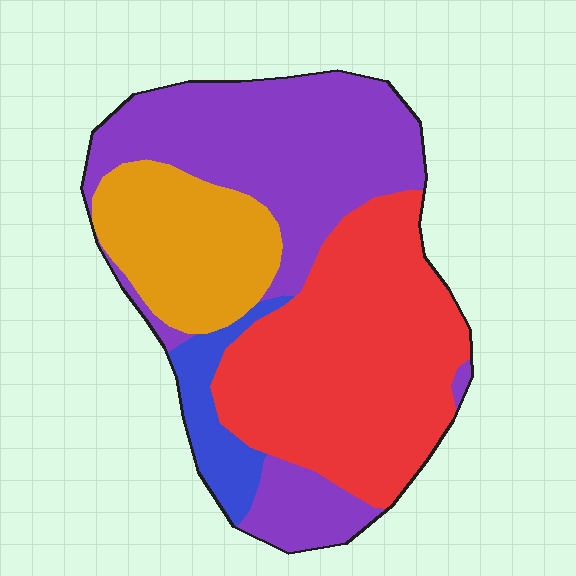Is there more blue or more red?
Red.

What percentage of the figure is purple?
Purple covers 37% of the figure.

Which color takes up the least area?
Blue, at roughly 5%.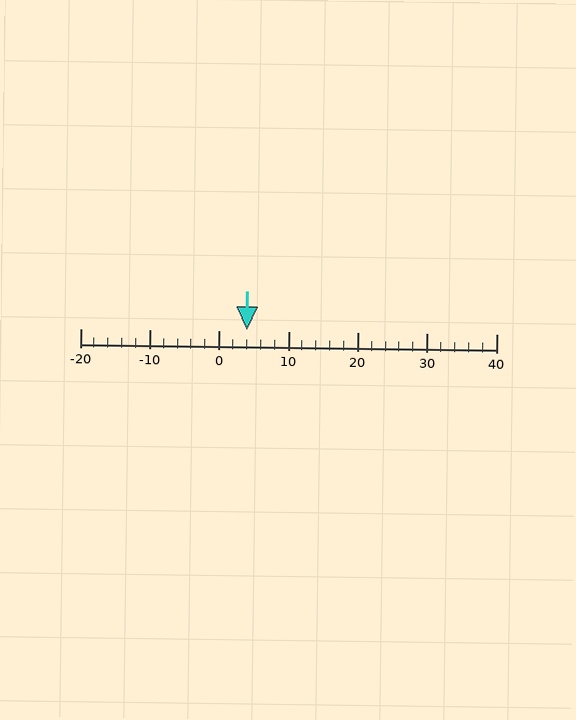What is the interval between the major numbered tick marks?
The major tick marks are spaced 10 units apart.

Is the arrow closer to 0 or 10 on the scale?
The arrow is closer to 0.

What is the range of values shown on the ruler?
The ruler shows values from -20 to 40.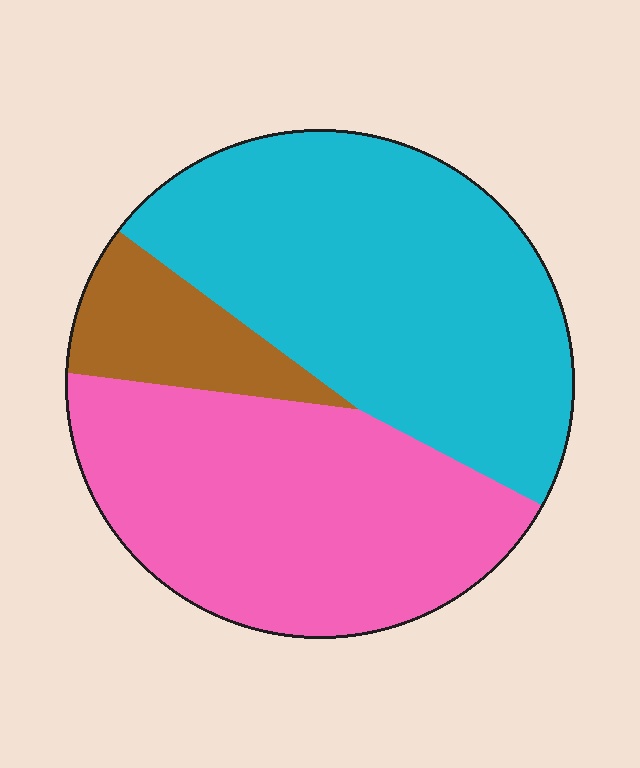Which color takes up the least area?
Brown, at roughly 10%.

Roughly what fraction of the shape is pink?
Pink takes up about two fifths (2/5) of the shape.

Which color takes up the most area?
Cyan, at roughly 50%.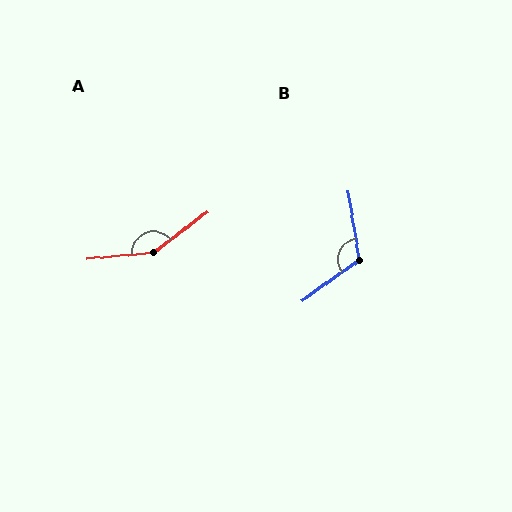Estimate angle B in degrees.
Approximately 117 degrees.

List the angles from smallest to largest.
B (117°), A (149°).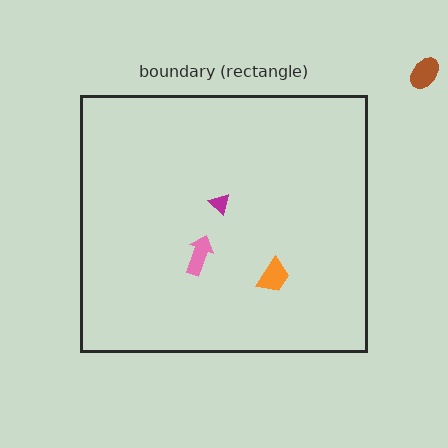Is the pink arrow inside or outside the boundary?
Inside.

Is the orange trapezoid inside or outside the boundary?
Inside.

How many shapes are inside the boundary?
3 inside, 1 outside.